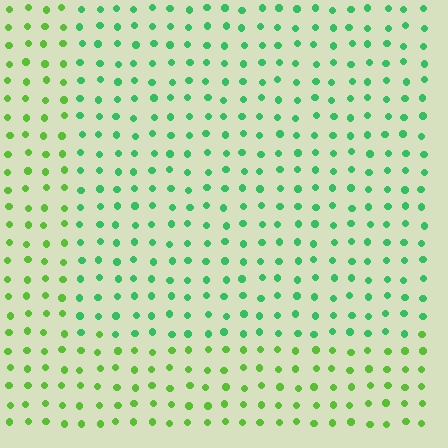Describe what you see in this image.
The image is filled with small lime elements in a uniform arrangement. A rectangle-shaped region is visible where the elements are tinted to a slightly different hue, forming a subtle color boundary.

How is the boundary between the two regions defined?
The boundary is defined purely by a slight shift in hue (about 35 degrees). Spacing, size, and orientation are identical on both sides.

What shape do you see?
I see a rectangle.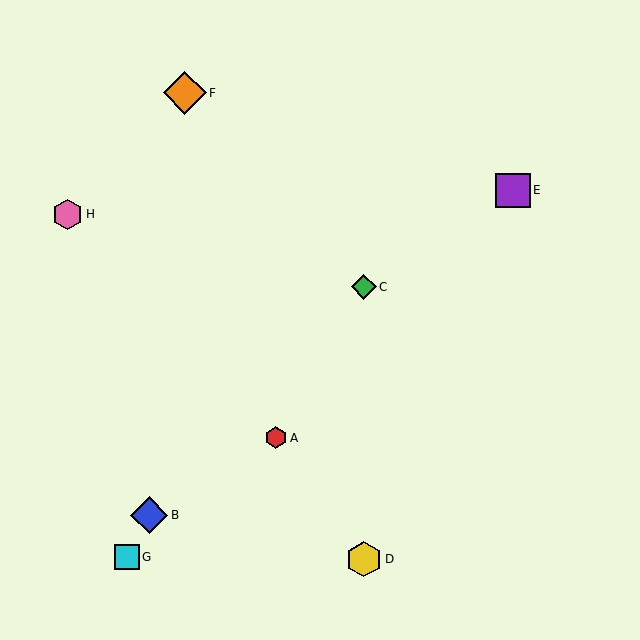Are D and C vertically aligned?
Yes, both are at x≈364.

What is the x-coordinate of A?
Object A is at x≈276.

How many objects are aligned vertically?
2 objects (C, D) are aligned vertically.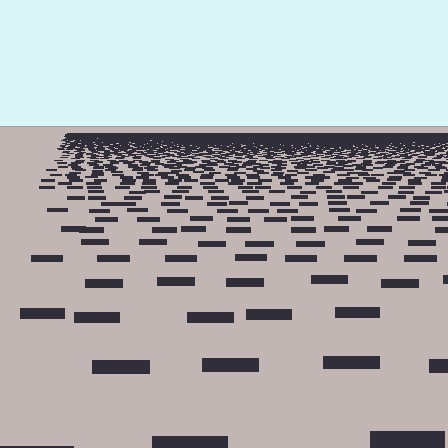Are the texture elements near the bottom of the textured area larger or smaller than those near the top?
Larger. Near the bottom, elements are closer to the viewer and appear at a bigger on-screen size.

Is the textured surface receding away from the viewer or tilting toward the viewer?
The surface is receding away from the viewer. Texture elements get smaller and denser toward the top.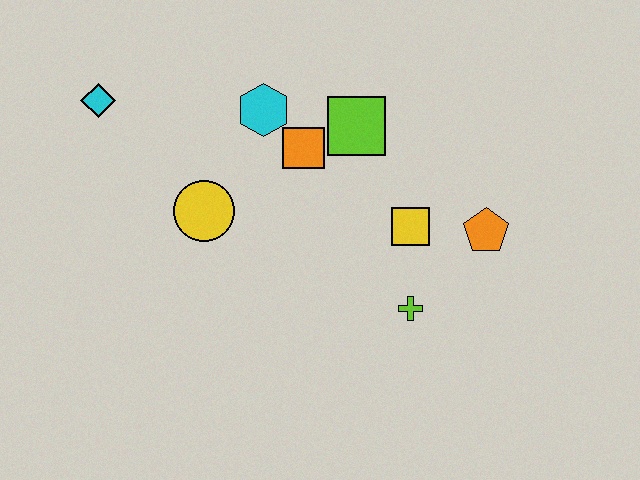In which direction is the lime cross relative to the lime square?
The lime cross is below the lime square.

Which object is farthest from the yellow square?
The cyan diamond is farthest from the yellow square.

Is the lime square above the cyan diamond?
No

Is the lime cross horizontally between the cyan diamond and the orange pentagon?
Yes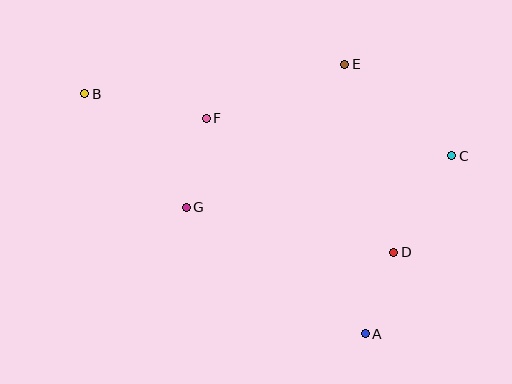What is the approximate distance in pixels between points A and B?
The distance between A and B is approximately 369 pixels.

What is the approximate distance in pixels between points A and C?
The distance between A and C is approximately 198 pixels.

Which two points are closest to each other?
Points A and D are closest to each other.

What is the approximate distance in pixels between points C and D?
The distance between C and D is approximately 113 pixels.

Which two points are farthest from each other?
Points B and C are farthest from each other.